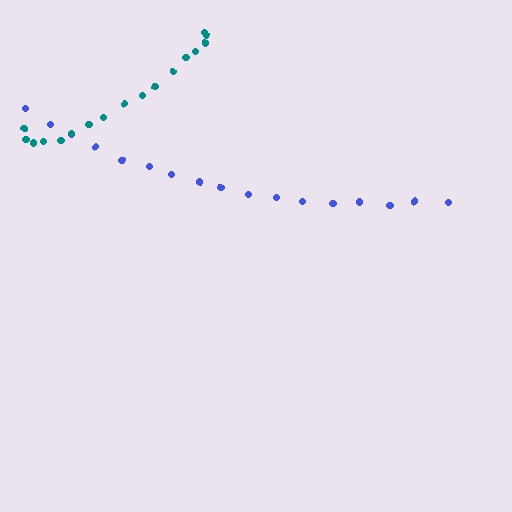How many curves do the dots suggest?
There are 2 distinct paths.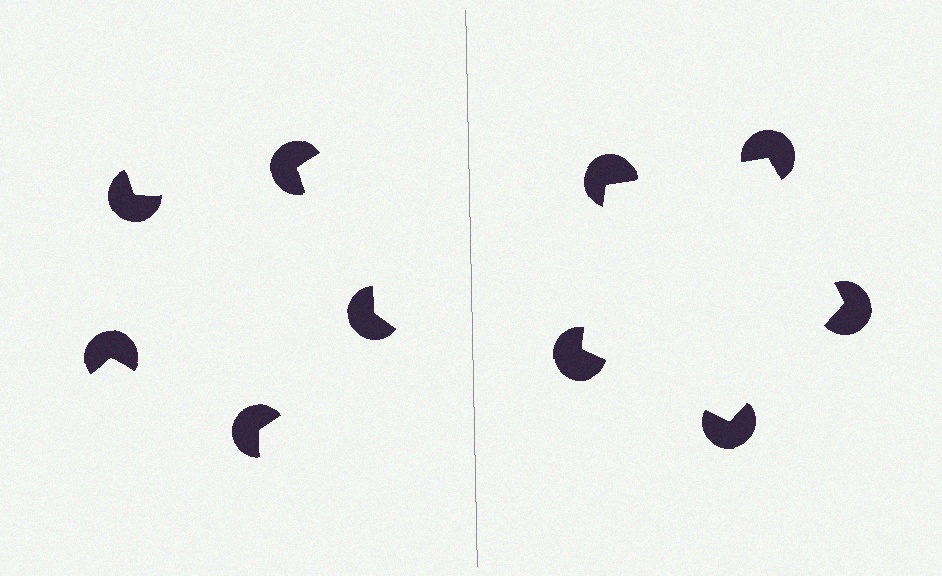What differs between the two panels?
The pac-man discs are positioned identically on both sides; only the wedge orientations differ. On the right they align to a pentagon; on the left they are misaligned.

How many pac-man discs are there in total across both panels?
10 — 5 on each side.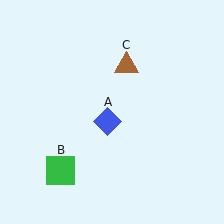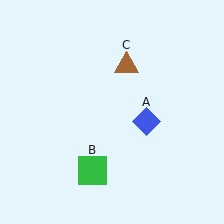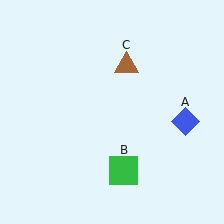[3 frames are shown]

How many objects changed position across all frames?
2 objects changed position: blue diamond (object A), green square (object B).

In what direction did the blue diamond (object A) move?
The blue diamond (object A) moved right.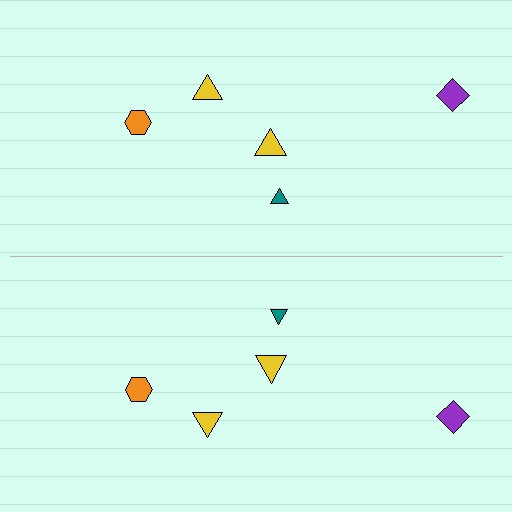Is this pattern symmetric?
Yes, this pattern has bilateral (reflection) symmetry.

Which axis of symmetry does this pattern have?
The pattern has a horizontal axis of symmetry running through the center of the image.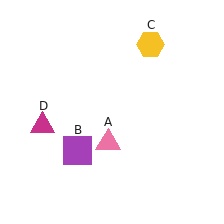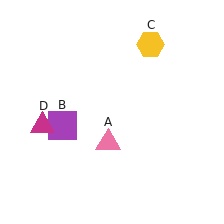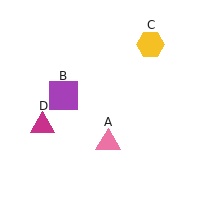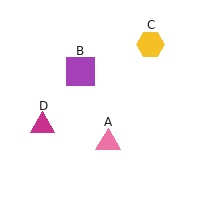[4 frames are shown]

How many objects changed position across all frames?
1 object changed position: purple square (object B).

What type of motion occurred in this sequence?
The purple square (object B) rotated clockwise around the center of the scene.